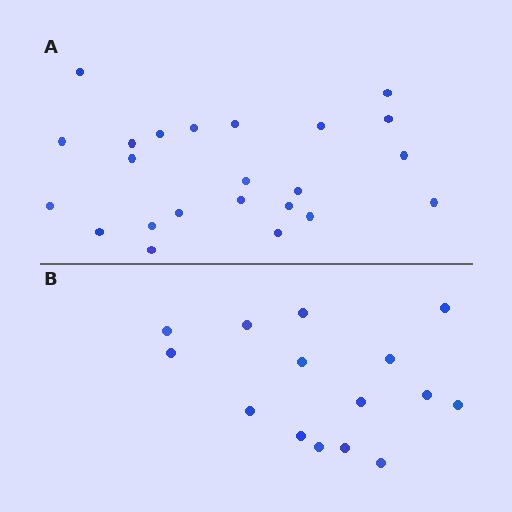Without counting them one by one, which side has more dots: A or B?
Region A (the top region) has more dots.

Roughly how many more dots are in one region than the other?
Region A has roughly 8 or so more dots than region B.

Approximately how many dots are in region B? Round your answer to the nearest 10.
About 20 dots. (The exact count is 15, which rounds to 20.)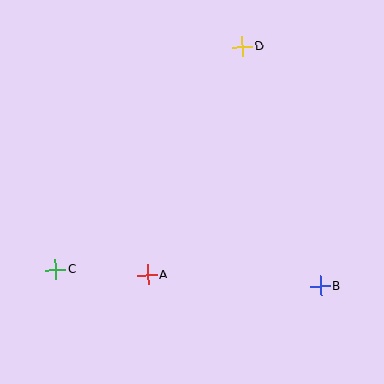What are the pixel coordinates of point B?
Point B is at (320, 286).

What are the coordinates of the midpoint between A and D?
The midpoint between A and D is at (195, 161).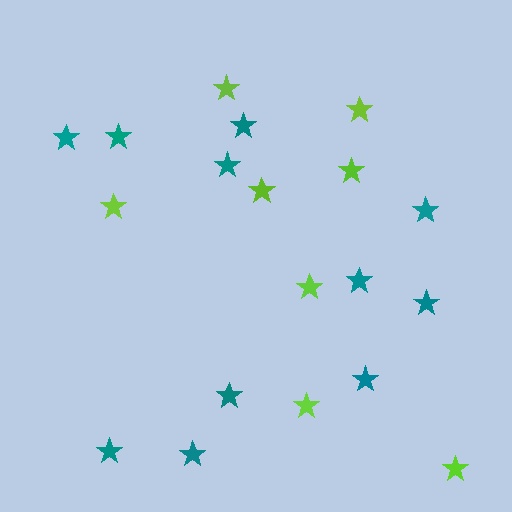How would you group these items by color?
There are 2 groups: one group of teal stars (11) and one group of lime stars (8).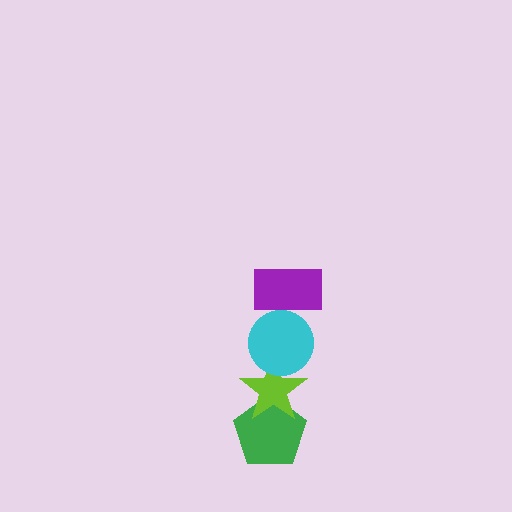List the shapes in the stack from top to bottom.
From top to bottom: the purple rectangle, the cyan circle, the lime star, the green pentagon.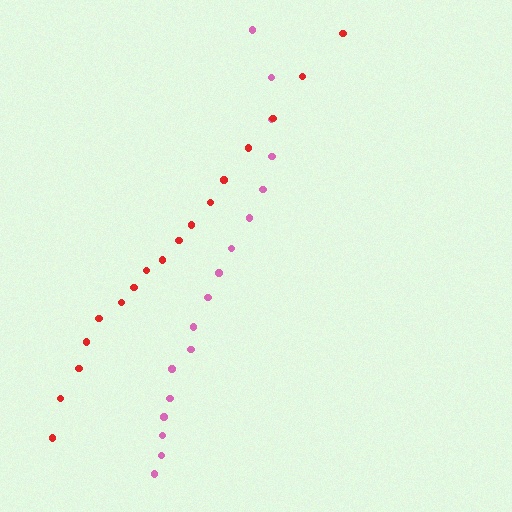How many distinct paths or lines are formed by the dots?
There are 2 distinct paths.